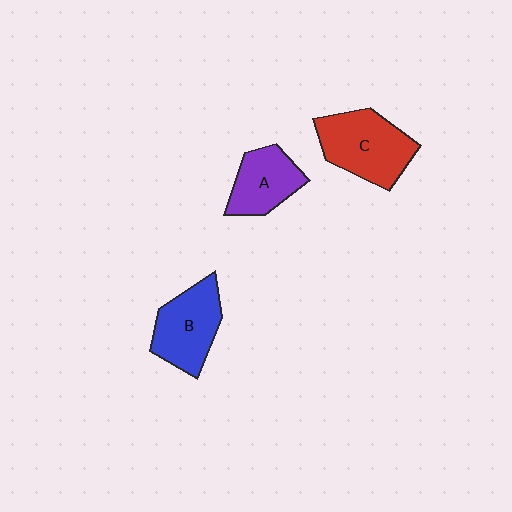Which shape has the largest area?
Shape C (red).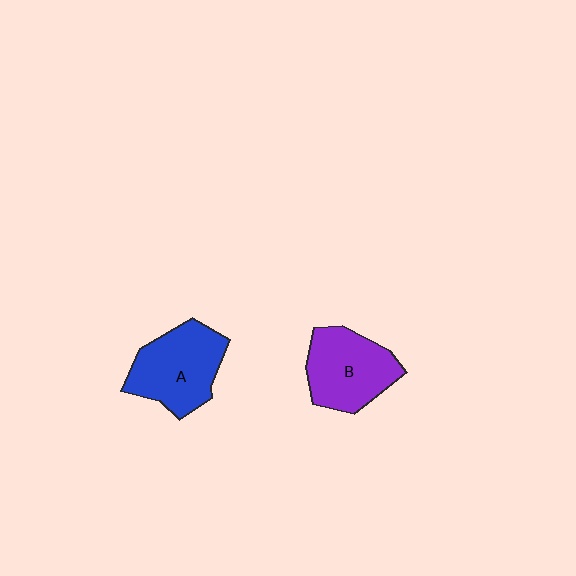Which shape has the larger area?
Shape A (blue).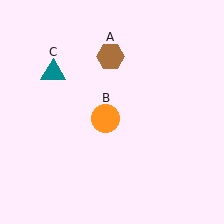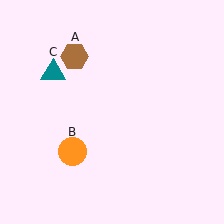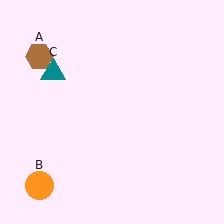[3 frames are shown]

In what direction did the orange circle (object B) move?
The orange circle (object B) moved down and to the left.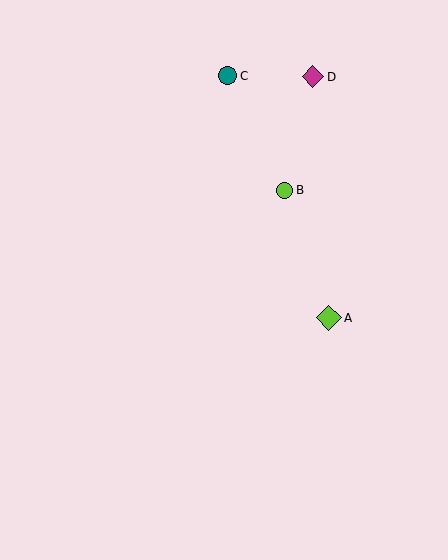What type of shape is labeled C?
Shape C is a teal circle.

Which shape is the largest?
The lime diamond (labeled A) is the largest.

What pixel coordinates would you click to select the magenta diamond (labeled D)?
Click at (313, 77) to select the magenta diamond D.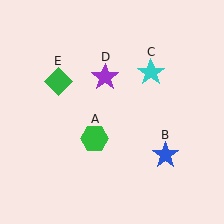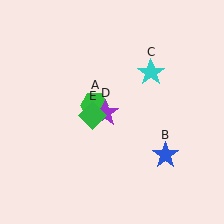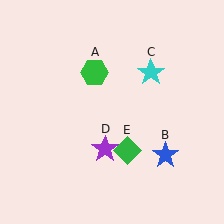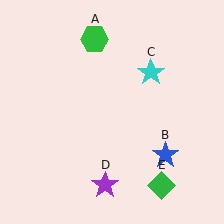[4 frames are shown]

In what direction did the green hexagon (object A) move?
The green hexagon (object A) moved up.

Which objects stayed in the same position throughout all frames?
Blue star (object B) and cyan star (object C) remained stationary.